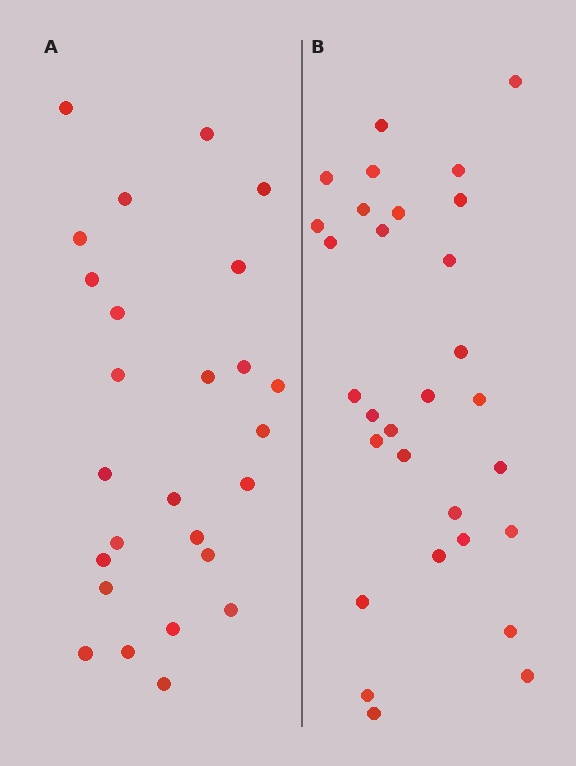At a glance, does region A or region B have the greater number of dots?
Region B (the right region) has more dots.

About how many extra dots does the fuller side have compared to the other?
Region B has about 4 more dots than region A.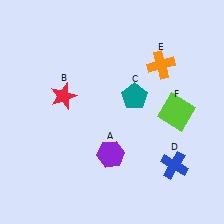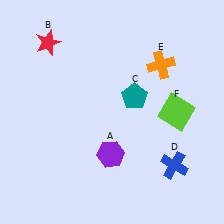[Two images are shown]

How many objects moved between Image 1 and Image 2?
1 object moved between the two images.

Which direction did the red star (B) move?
The red star (B) moved up.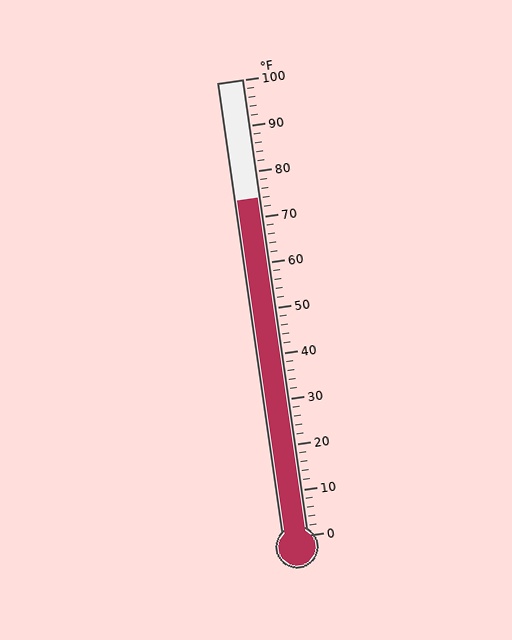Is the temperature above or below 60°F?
The temperature is above 60°F.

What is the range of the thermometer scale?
The thermometer scale ranges from 0°F to 100°F.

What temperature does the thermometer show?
The thermometer shows approximately 74°F.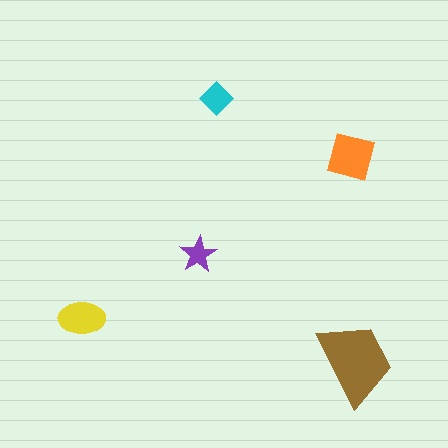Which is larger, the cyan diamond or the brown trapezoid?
The brown trapezoid.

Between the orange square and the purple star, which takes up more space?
The orange square.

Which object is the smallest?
The purple star.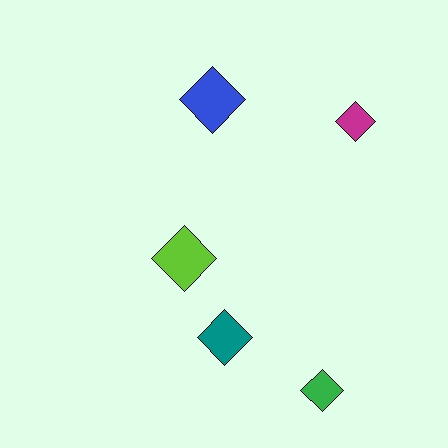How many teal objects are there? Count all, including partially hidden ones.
There is 1 teal object.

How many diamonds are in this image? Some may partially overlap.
There are 5 diamonds.